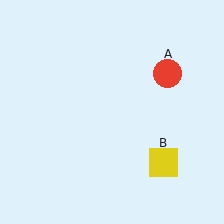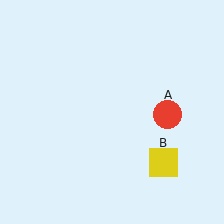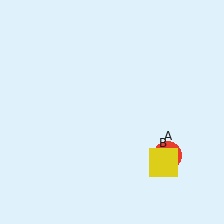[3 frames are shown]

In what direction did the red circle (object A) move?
The red circle (object A) moved down.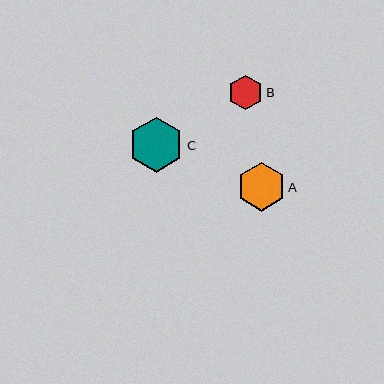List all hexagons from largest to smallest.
From largest to smallest: C, A, B.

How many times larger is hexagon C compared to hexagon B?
Hexagon C is approximately 1.6 times the size of hexagon B.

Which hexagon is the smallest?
Hexagon B is the smallest with a size of approximately 34 pixels.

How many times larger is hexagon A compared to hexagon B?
Hexagon A is approximately 1.4 times the size of hexagon B.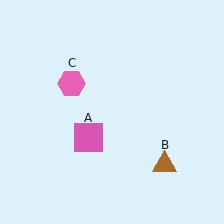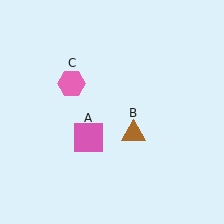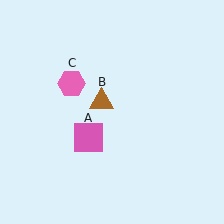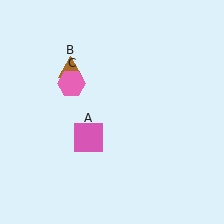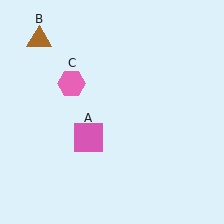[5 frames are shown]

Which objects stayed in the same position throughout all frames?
Pink square (object A) and pink hexagon (object C) remained stationary.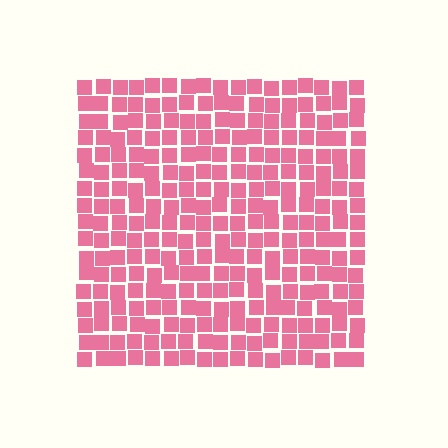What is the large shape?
The large shape is a square.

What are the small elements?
The small elements are squares.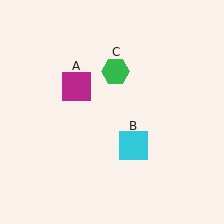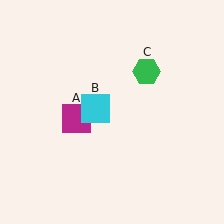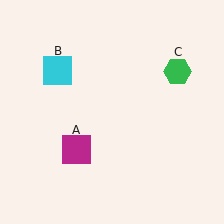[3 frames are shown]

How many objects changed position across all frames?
3 objects changed position: magenta square (object A), cyan square (object B), green hexagon (object C).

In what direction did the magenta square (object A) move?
The magenta square (object A) moved down.